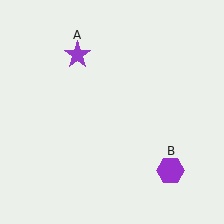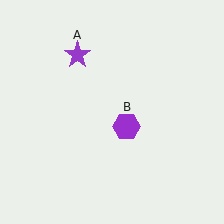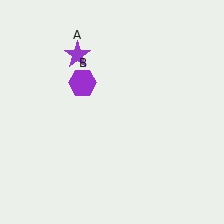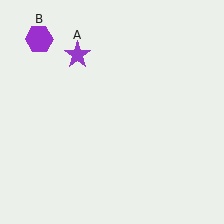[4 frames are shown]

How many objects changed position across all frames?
1 object changed position: purple hexagon (object B).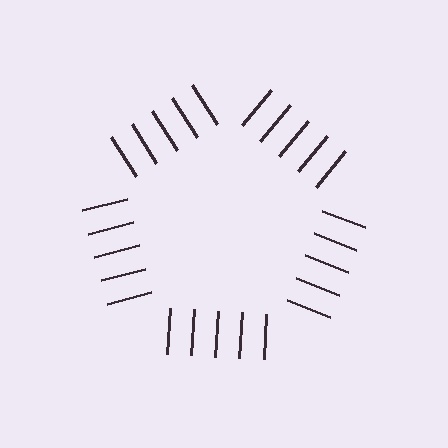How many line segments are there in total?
25 — 5 along each of the 5 edges.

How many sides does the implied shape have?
5 sides — the line-ends trace a pentagon.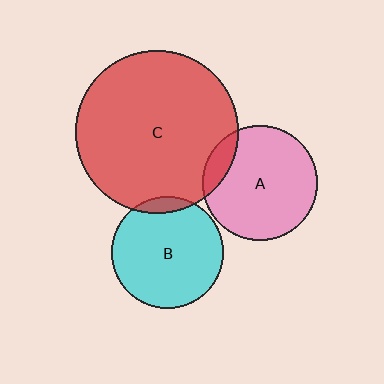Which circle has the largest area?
Circle C (red).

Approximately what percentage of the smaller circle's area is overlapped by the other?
Approximately 5%.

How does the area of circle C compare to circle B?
Approximately 2.1 times.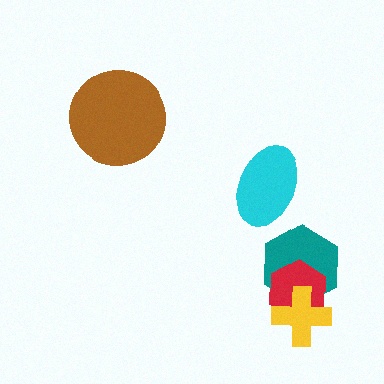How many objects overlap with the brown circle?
0 objects overlap with the brown circle.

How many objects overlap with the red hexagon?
2 objects overlap with the red hexagon.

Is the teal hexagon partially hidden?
Yes, it is partially covered by another shape.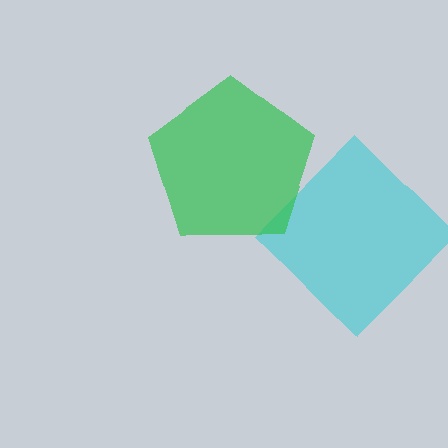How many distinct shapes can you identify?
There are 2 distinct shapes: a cyan diamond, a green pentagon.